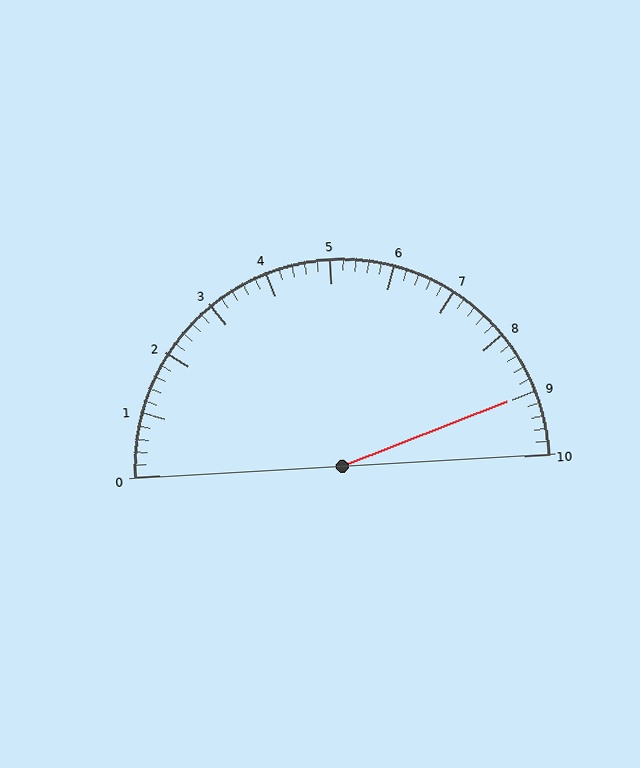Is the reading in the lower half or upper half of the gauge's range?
The reading is in the upper half of the range (0 to 10).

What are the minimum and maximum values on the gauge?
The gauge ranges from 0 to 10.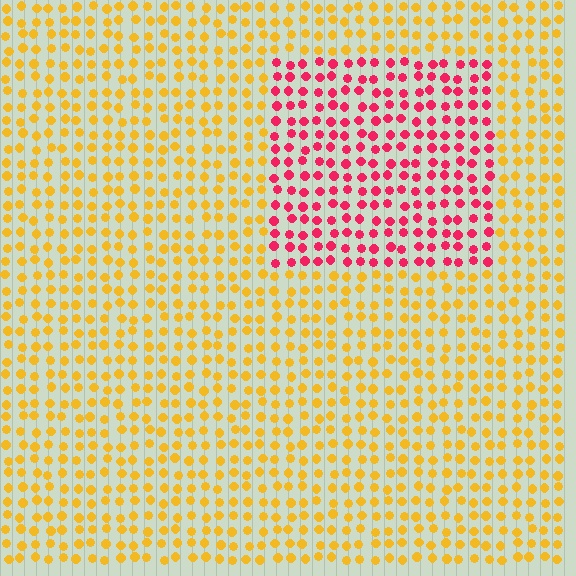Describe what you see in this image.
The image is filled with small yellow elements in a uniform arrangement. A rectangle-shaped region is visible where the elements are tinted to a slightly different hue, forming a subtle color boundary.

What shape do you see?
I see a rectangle.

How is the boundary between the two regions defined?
The boundary is defined purely by a slight shift in hue (about 62 degrees). Spacing, size, and orientation are identical on both sides.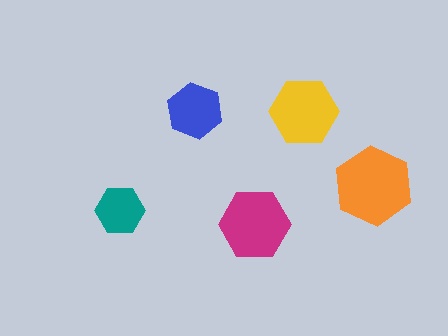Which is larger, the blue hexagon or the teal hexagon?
The blue one.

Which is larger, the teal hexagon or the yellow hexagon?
The yellow one.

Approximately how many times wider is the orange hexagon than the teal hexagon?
About 1.5 times wider.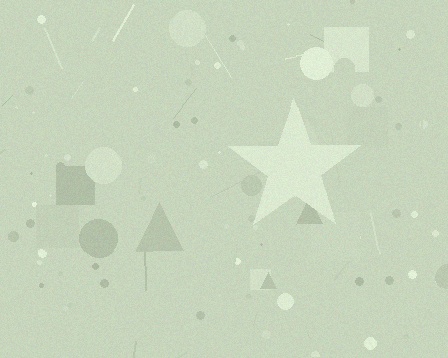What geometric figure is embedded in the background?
A star is embedded in the background.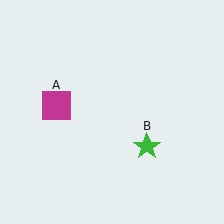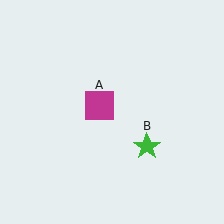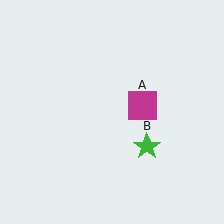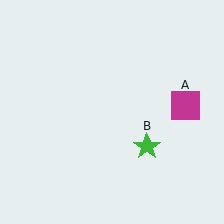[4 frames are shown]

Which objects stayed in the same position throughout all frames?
Green star (object B) remained stationary.